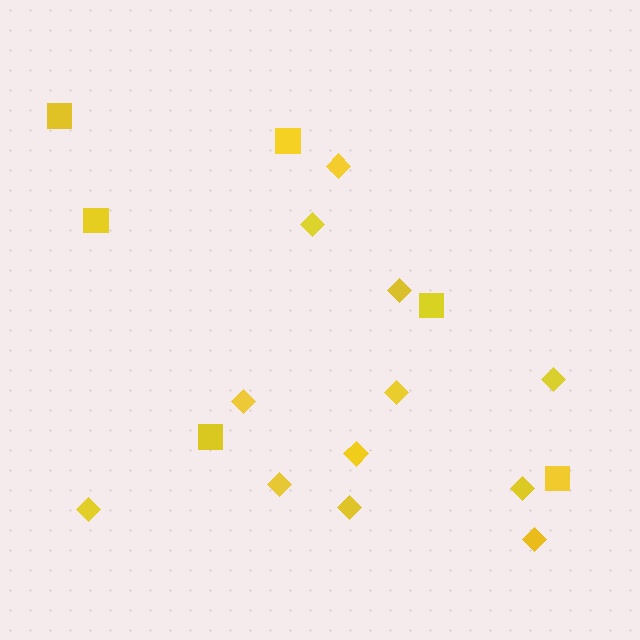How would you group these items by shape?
There are 2 groups: one group of diamonds (12) and one group of squares (6).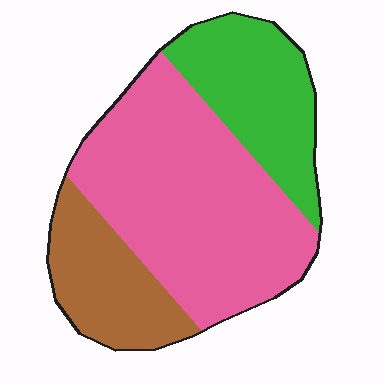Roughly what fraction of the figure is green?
Green takes up about one quarter (1/4) of the figure.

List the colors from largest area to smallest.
From largest to smallest: pink, green, brown.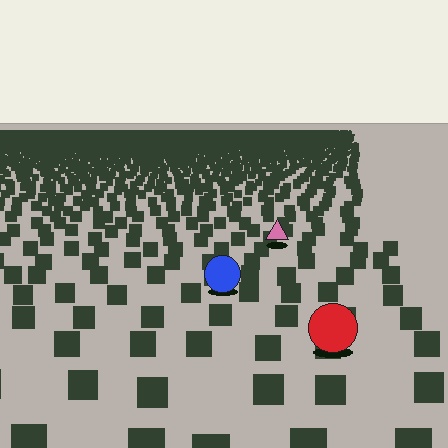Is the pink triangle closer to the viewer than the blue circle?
No. The blue circle is closer — you can tell from the texture gradient: the ground texture is coarser near it.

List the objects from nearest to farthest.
From nearest to farthest: the red circle, the blue circle, the pink triangle.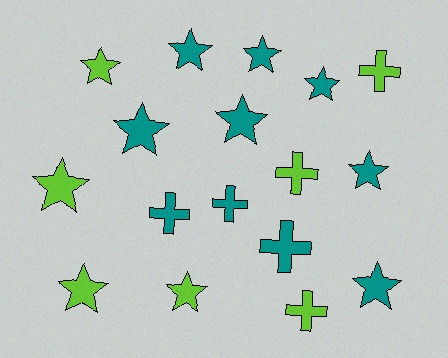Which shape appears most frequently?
Star, with 11 objects.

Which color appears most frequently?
Teal, with 10 objects.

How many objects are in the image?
There are 17 objects.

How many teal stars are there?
There are 7 teal stars.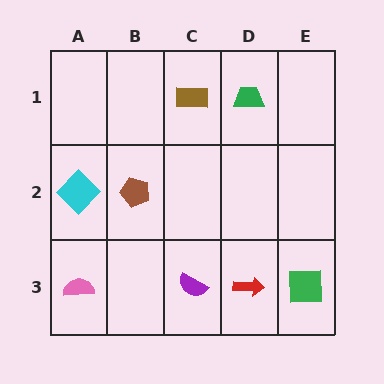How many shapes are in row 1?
2 shapes.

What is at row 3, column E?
A green square.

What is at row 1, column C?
A brown rectangle.